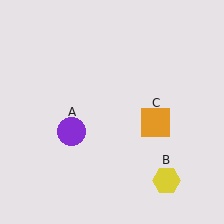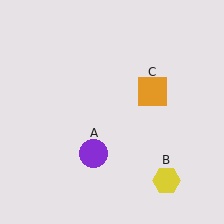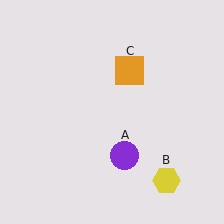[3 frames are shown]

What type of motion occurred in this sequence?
The purple circle (object A), orange square (object C) rotated counterclockwise around the center of the scene.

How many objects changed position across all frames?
2 objects changed position: purple circle (object A), orange square (object C).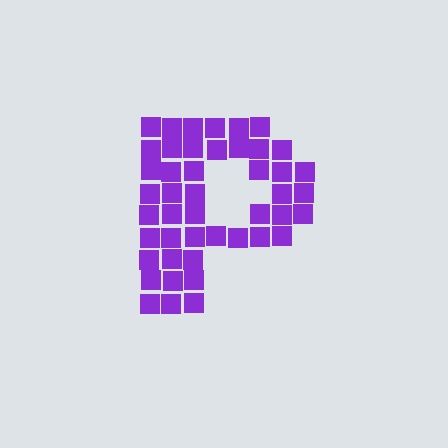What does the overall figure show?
The overall figure shows the letter P.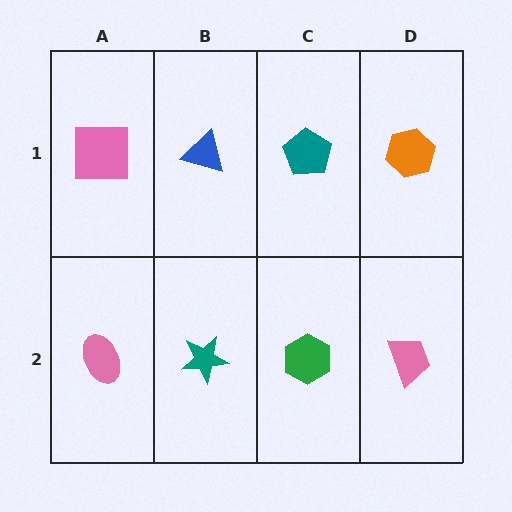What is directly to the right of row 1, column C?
An orange hexagon.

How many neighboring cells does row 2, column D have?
2.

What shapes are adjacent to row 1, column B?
A teal star (row 2, column B), a pink square (row 1, column A), a teal pentagon (row 1, column C).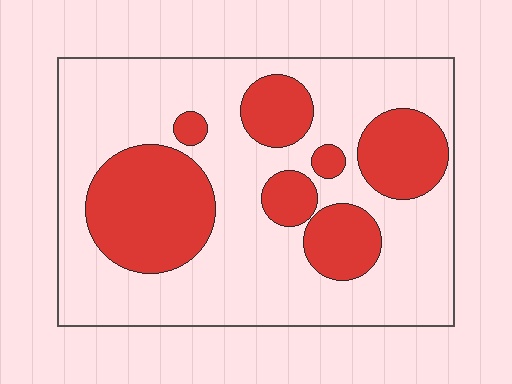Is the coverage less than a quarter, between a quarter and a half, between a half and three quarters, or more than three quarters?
Between a quarter and a half.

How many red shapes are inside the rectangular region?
7.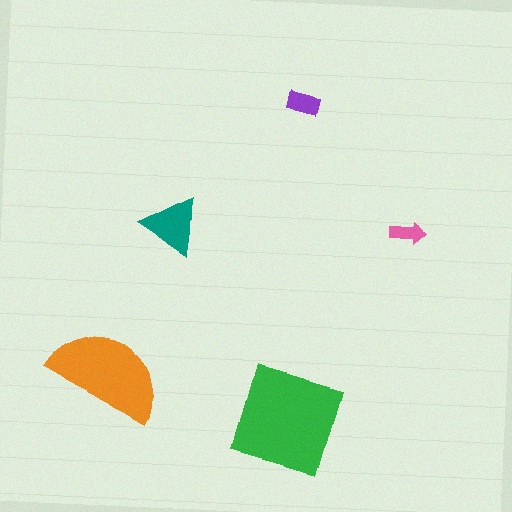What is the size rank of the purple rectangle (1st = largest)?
4th.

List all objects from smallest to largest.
The pink arrow, the purple rectangle, the teal triangle, the orange semicircle, the green diamond.